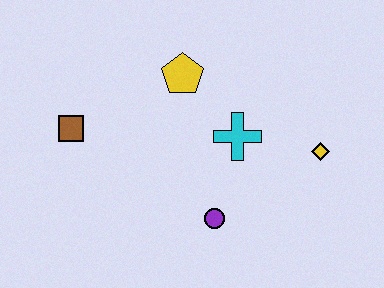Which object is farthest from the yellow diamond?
The brown square is farthest from the yellow diamond.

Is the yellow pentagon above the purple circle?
Yes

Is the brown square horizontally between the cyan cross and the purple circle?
No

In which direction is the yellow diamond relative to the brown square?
The yellow diamond is to the right of the brown square.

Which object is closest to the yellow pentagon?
The cyan cross is closest to the yellow pentagon.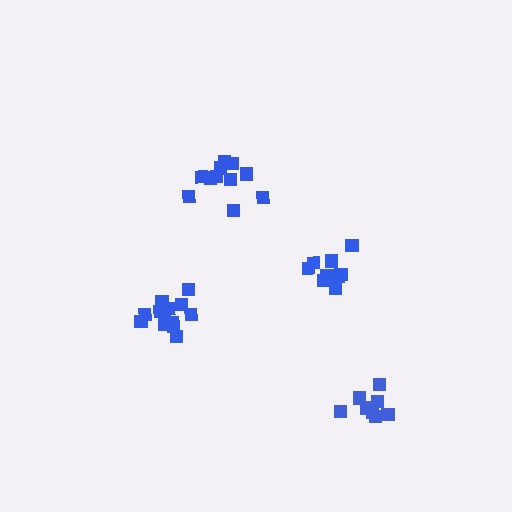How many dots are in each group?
Group 1: 13 dots, Group 2: 11 dots, Group 3: 9 dots, Group 4: 9 dots (42 total).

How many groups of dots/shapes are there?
There are 4 groups.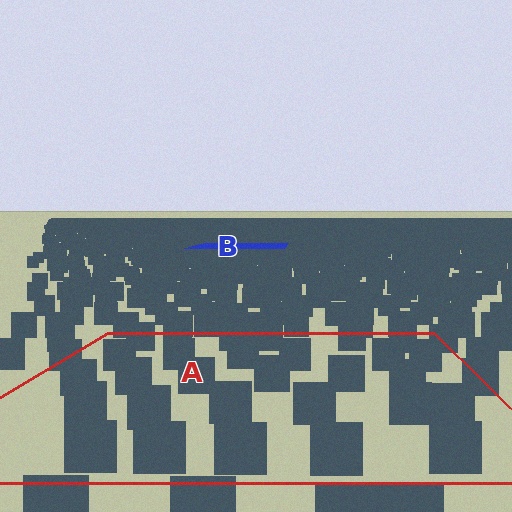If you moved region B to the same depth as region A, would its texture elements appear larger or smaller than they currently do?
They would appear larger. At a closer depth, the same texture elements are projected at a bigger on-screen size.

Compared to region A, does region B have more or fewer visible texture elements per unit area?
Region B has more texture elements per unit area — they are packed more densely because it is farther away.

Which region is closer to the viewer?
Region A is closer. The texture elements there are larger and more spread out.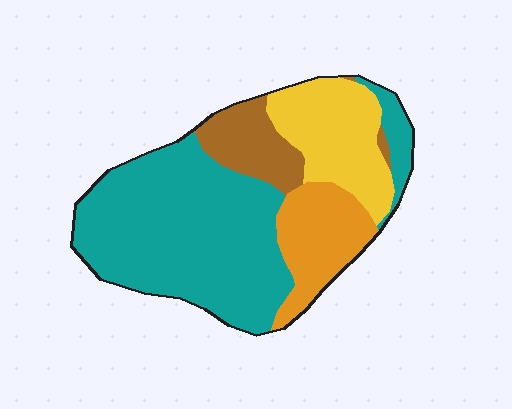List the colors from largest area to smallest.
From largest to smallest: teal, yellow, orange, brown.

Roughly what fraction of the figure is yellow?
Yellow covers 19% of the figure.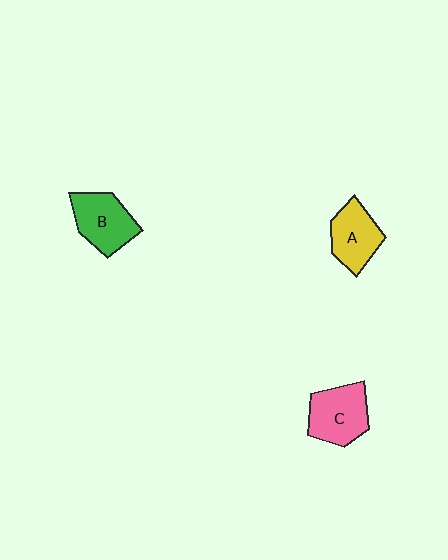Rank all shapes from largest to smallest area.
From largest to smallest: C (pink), B (green), A (yellow).